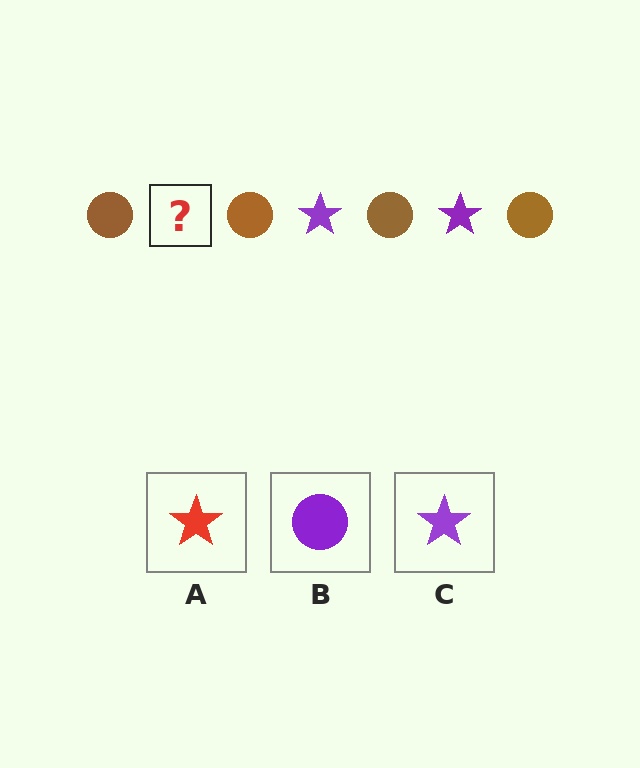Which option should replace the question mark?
Option C.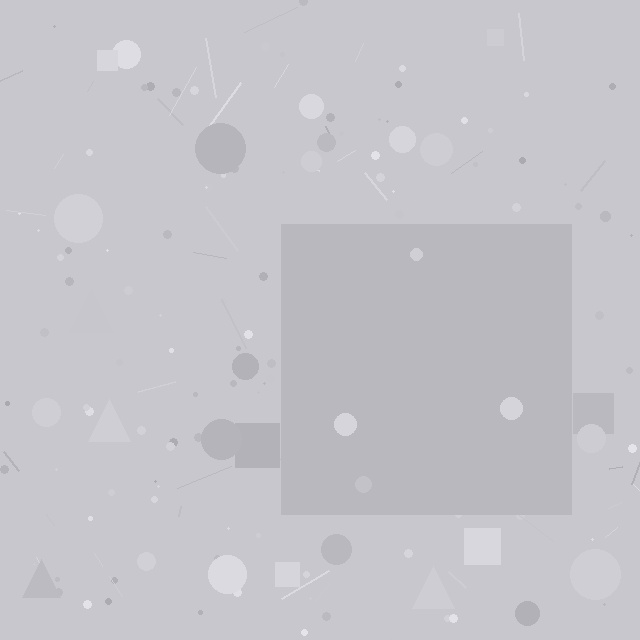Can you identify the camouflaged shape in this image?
The camouflaged shape is a square.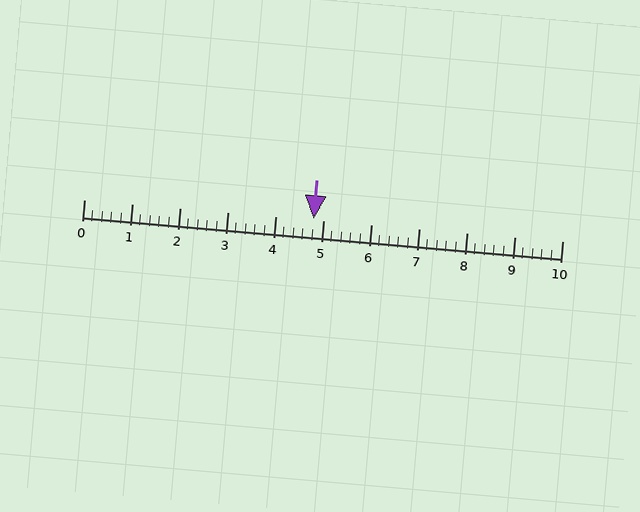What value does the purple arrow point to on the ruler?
The purple arrow points to approximately 4.8.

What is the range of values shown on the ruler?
The ruler shows values from 0 to 10.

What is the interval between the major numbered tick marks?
The major tick marks are spaced 1 units apart.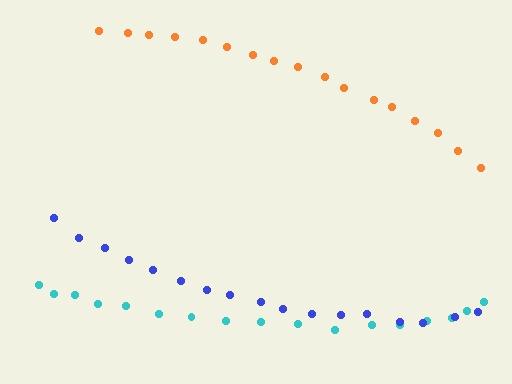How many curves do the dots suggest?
There are 3 distinct paths.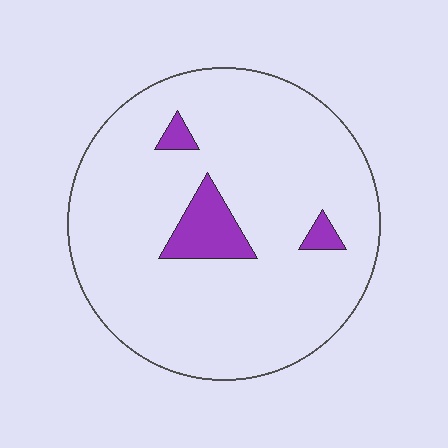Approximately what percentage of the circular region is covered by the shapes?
Approximately 10%.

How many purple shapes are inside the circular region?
3.